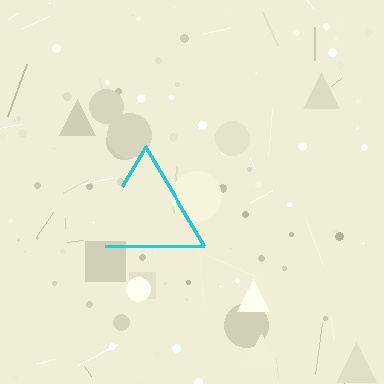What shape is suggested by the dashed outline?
The dashed outline suggests a triangle.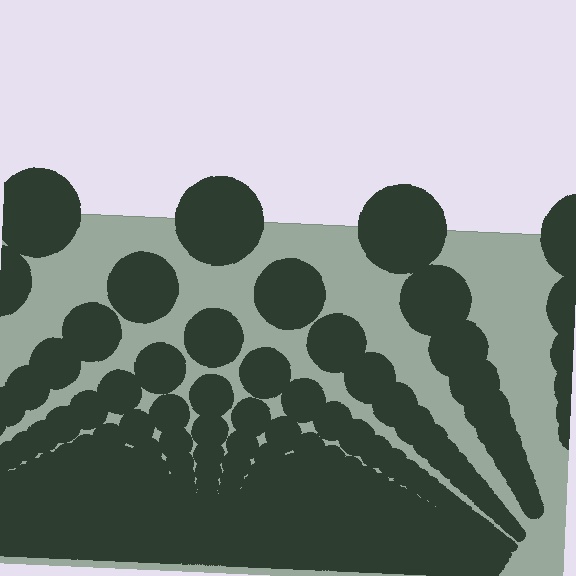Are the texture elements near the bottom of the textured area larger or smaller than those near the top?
Smaller. The gradient is inverted — elements near the bottom are smaller and denser.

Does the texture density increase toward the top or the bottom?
Density increases toward the bottom.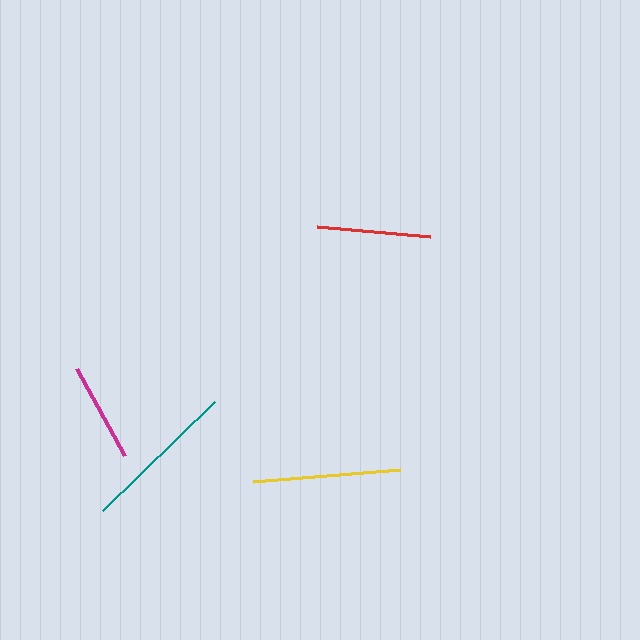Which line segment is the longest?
The teal line is the longest at approximately 155 pixels.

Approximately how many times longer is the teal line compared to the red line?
The teal line is approximately 1.4 times the length of the red line.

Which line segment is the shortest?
The magenta line is the shortest at approximately 100 pixels.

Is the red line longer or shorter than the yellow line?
The yellow line is longer than the red line.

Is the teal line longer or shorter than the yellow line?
The teal line is longer than the yellow line.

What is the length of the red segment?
The red segment is approximately 113 pixels long.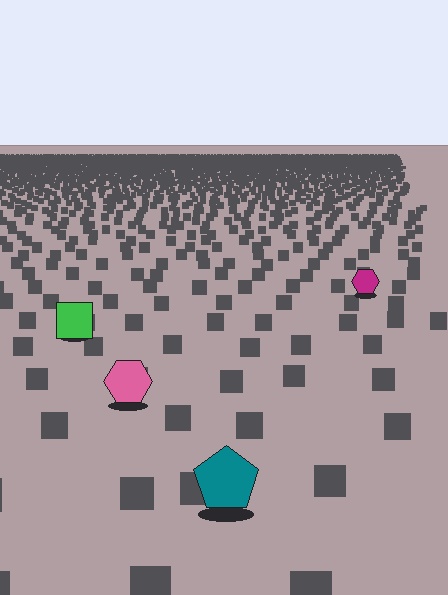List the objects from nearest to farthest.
From nearest to farthest: the teal pentagon, the pink hexagon, the green square, the magenta hexagon.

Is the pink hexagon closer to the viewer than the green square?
Yes. The pink hexagon is closer — you can tell from the texture gradient: the ground texture is coarser near it.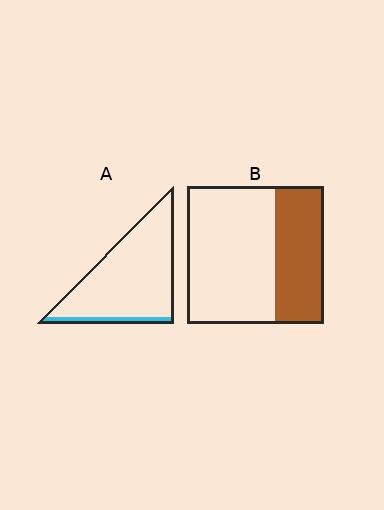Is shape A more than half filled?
No.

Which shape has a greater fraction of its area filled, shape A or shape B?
Shape B.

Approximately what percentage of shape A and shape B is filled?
A is approximately 10% and B is approximately 35%.